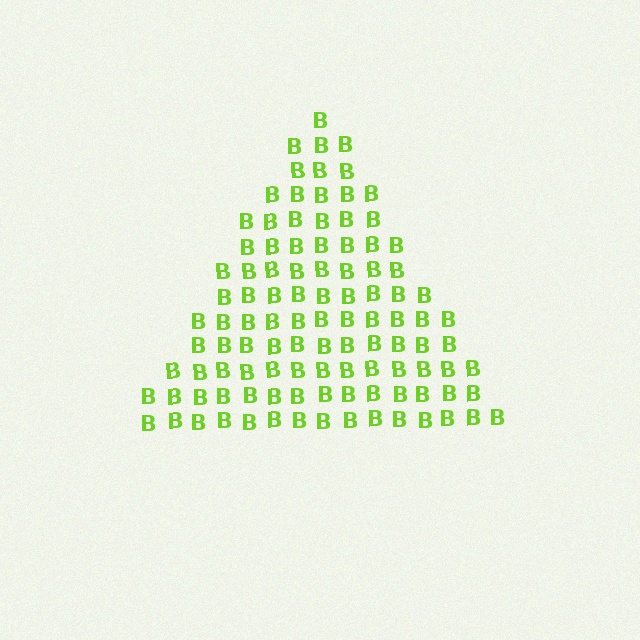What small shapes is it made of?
It is made of small letter B's.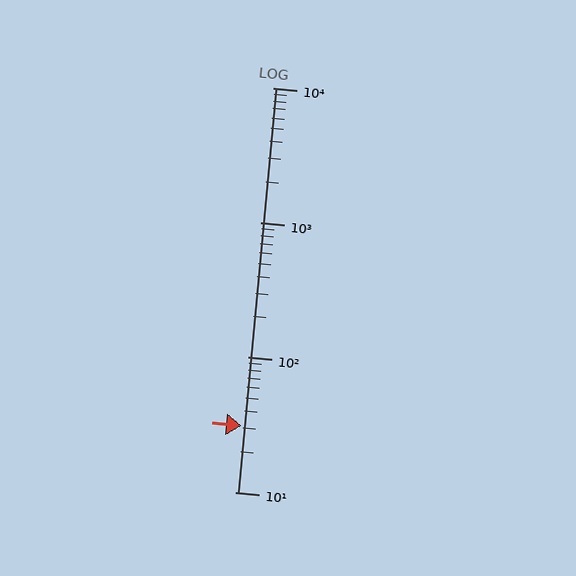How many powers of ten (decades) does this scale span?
The scale spans 3 decades, from 10 to 10000.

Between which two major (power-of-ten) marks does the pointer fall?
The pointer is between 10 and 100.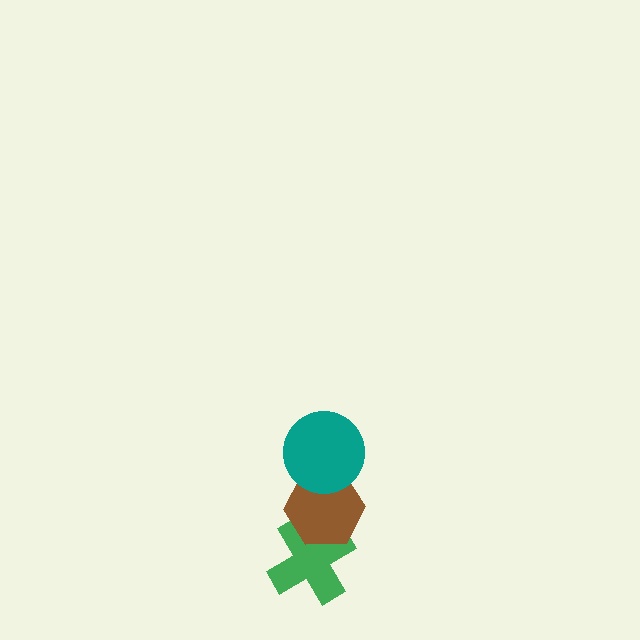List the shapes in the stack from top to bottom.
From top to bottom: the teal circle, the brown hexagon, the green cross.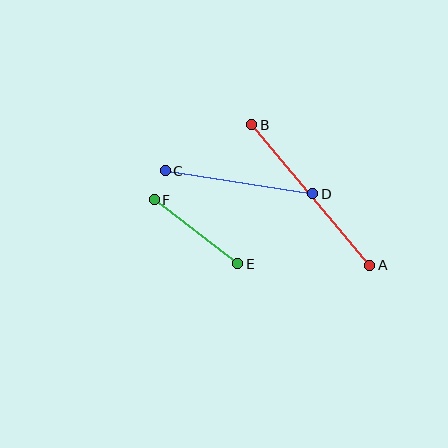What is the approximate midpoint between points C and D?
The midpoint is at approximately (239, 182) pixels.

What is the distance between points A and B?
The distance is approximately 183 pixels.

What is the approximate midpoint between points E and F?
The midpoint is at approximately (196, 232) pixels.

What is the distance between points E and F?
The distance is approximately 105 pixels.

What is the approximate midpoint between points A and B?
The midpoint is at approximately (311, 195) pixels.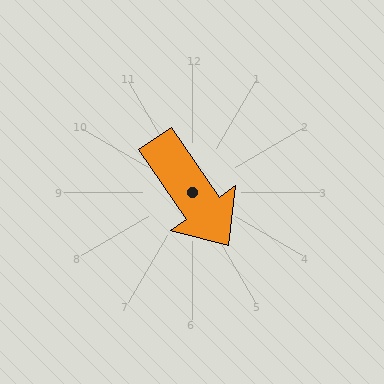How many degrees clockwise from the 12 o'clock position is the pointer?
Approximately 146 degrees.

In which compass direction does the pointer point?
Southeast.